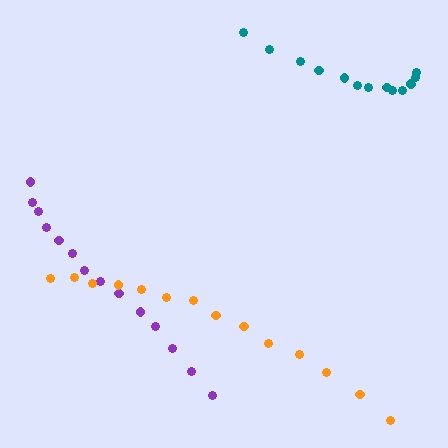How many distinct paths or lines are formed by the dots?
There are 3 distinct paths.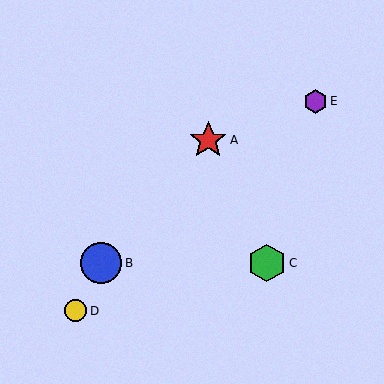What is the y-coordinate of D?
Object D is at y≈311.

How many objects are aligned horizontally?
2 objects (B, C) are aligned horizontally.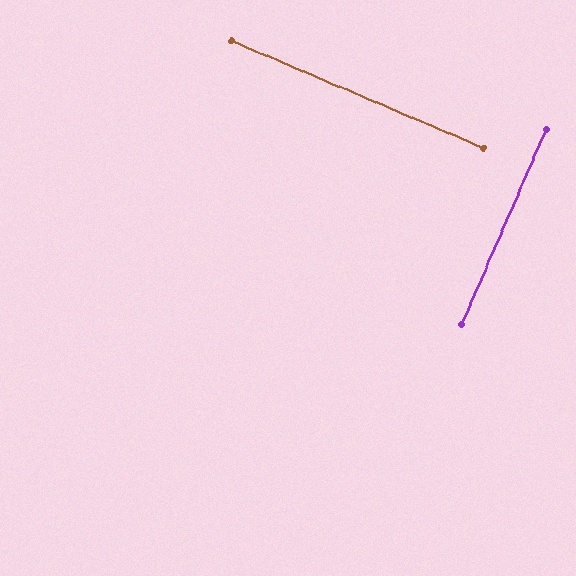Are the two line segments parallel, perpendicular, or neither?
Perpendicular — they meet at approximately 89°.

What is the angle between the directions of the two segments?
Approximately 89 degrees.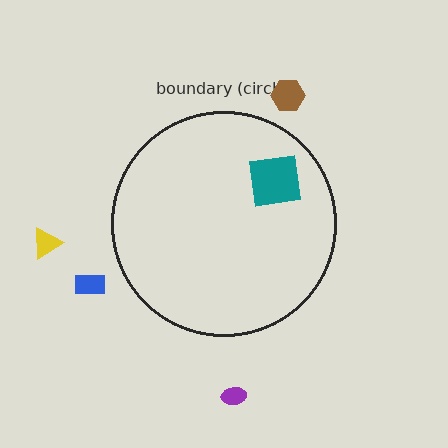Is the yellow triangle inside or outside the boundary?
Outside.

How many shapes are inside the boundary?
1 inside, 4 outside.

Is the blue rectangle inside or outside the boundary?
Outside.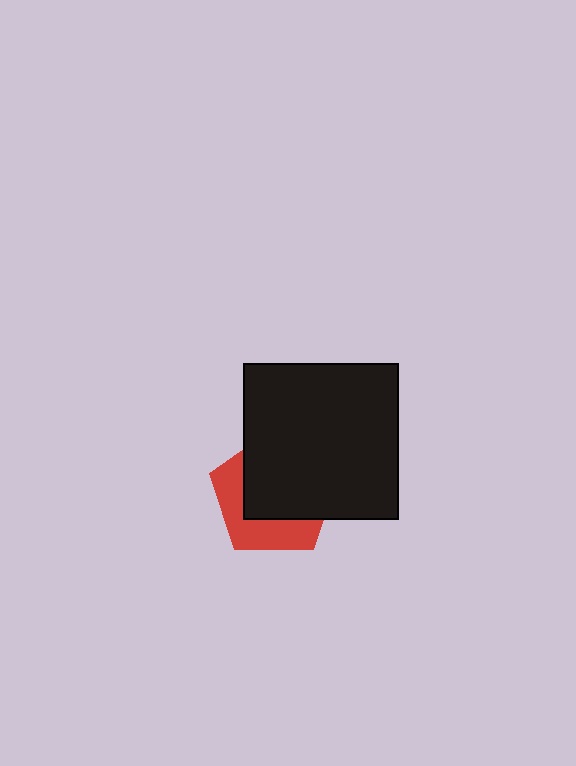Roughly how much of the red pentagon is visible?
A small part of it is visible (roughly 40%).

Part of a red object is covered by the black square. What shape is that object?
It is a pentagon.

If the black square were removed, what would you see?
You would see the complete red pentagon.